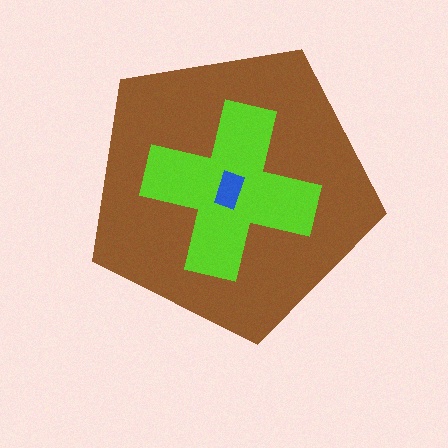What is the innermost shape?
The blue rectangle.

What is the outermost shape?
The brown pentagon.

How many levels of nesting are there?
3.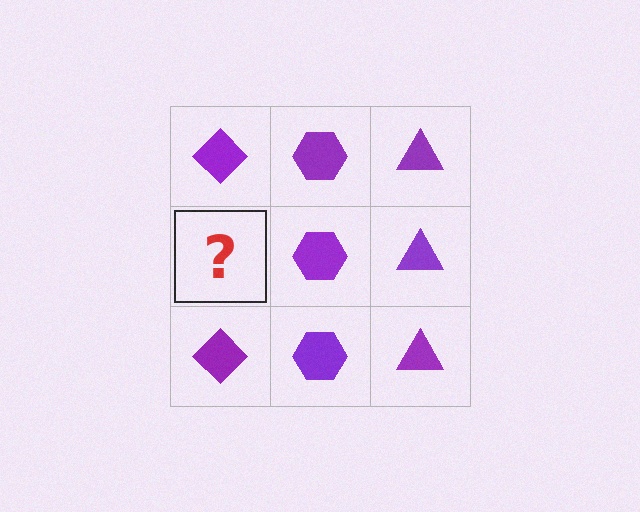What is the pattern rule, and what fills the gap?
The rule is that each column has a consistent shape. The gap should be filled with a purple diamond.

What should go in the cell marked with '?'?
The missing cell should contain a purple diamond.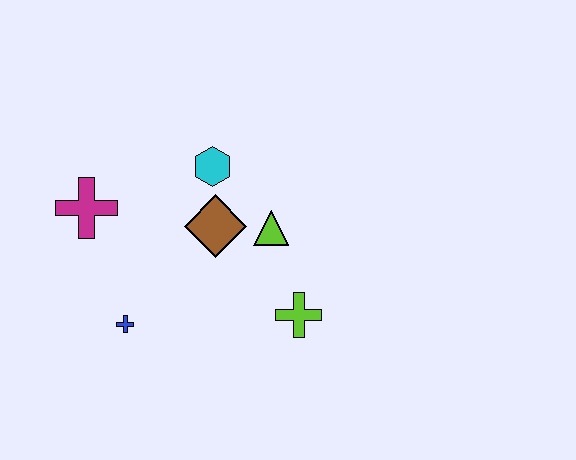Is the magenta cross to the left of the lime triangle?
Yes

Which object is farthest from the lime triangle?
The magenta cross is farthest from the lime triangle.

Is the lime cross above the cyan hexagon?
No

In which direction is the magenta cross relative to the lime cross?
The magenta cross is to the left of the lime cross.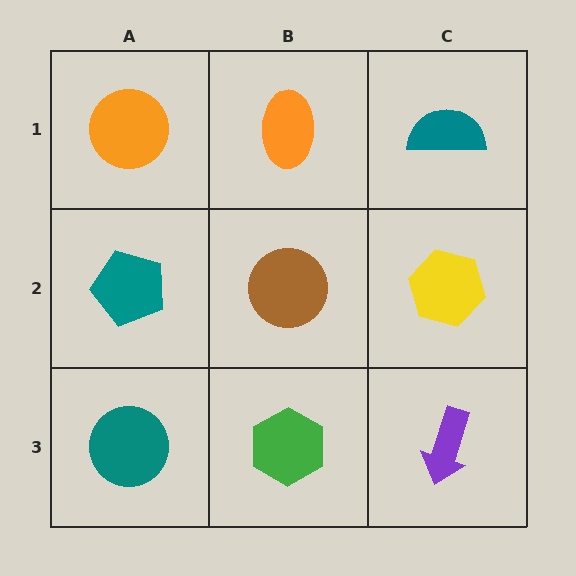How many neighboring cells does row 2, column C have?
3.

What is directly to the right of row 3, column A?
A green hexagon.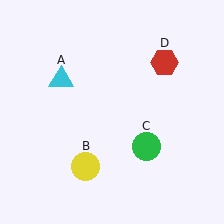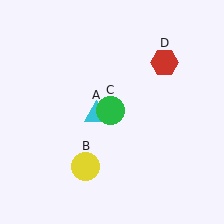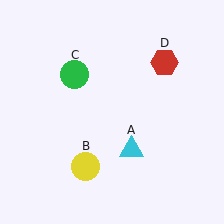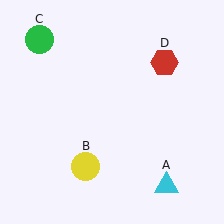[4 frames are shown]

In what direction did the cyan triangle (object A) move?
The cyan triangle (object A) moved down and to the right.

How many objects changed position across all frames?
2 objects changed position: cyan triangle (object A), green circle (object C).